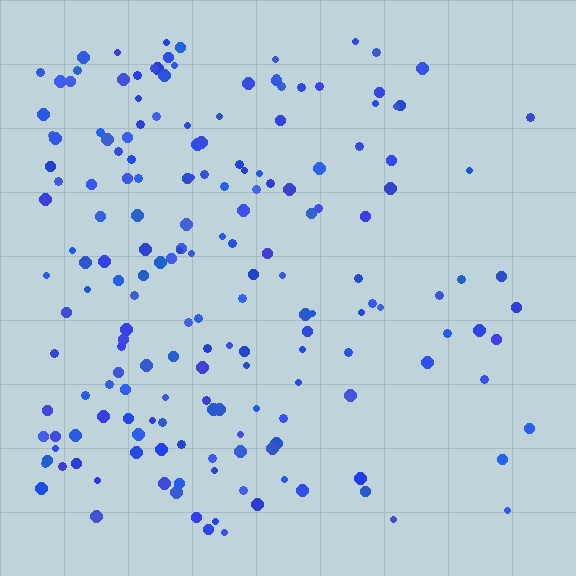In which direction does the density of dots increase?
From right to left, with the left side densest.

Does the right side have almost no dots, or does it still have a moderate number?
Still a moderate number, just noticeably fewer than the left.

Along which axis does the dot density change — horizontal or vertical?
Horizontal.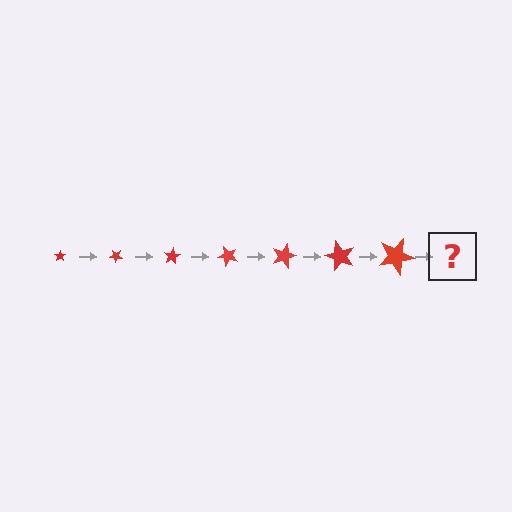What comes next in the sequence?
The next element should be a star, larger than the previous one and rotated 280 degrees from the start.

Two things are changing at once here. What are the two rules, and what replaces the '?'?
The two rules are that the star grows larger each step and it rotates 40 degrees each step. The '?' should be a star, larger than the previous one and rotated 280 degrees from the start.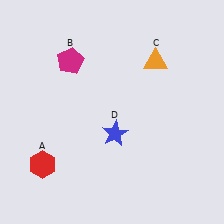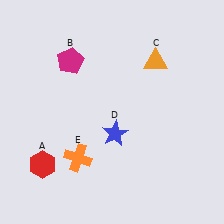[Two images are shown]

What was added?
An orange cross (E) was added in Image 2.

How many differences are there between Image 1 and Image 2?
There is 1 difference between the two images.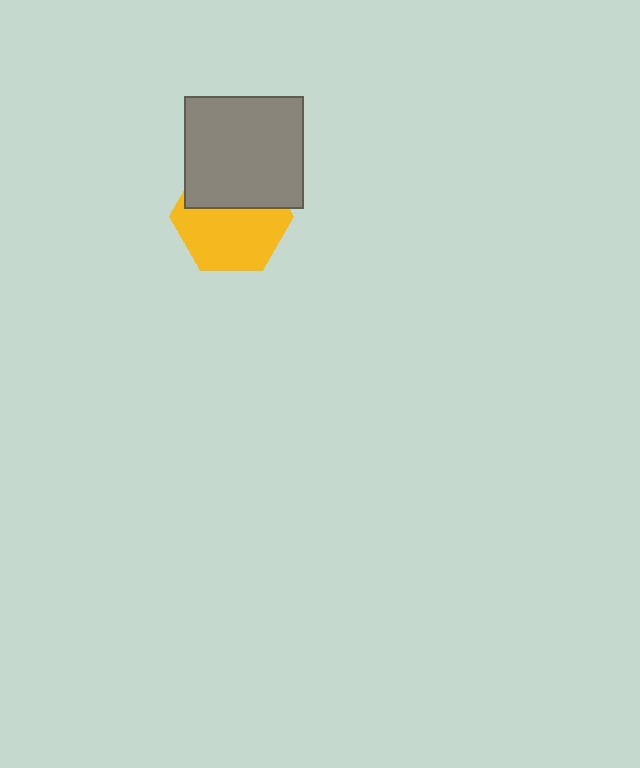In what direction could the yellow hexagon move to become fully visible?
The yellow hexagon could move down. That would shift it out from behind the gray rectangle entirely.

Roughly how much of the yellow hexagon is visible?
About half of it is visible (roughly 59%).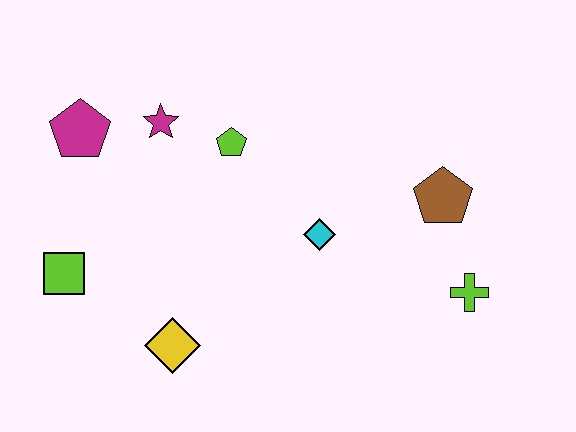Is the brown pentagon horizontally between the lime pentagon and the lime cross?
Yes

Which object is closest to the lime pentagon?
The magenta star is closest to the lime pentagon.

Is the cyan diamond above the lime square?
Yes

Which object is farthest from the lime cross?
The magenta pentagon is farthest from the lime cross.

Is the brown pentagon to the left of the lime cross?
Yes